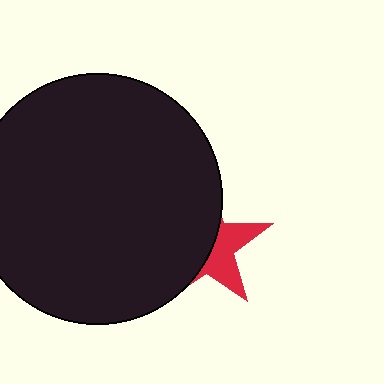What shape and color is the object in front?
The object in front is a black circle.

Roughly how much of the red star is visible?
A small part of it is visible (roughly 39%).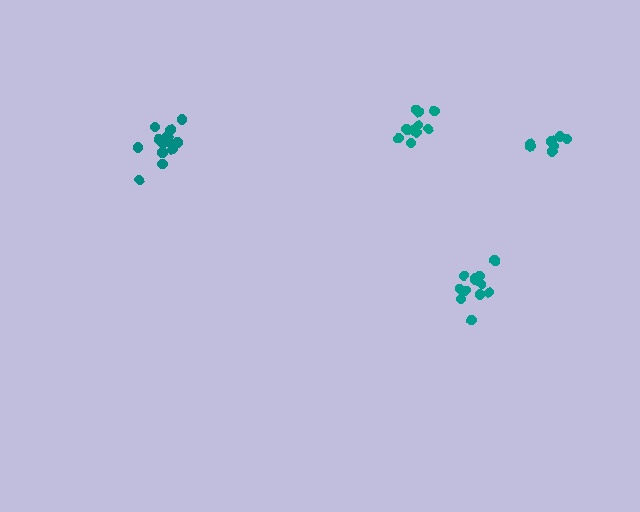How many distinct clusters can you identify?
There are 4 distinct clusters.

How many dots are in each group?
Group 1: 12 dots, Group 2: 13 dots, Group 3: 7 dots, Group 4: 10 dots (42 total).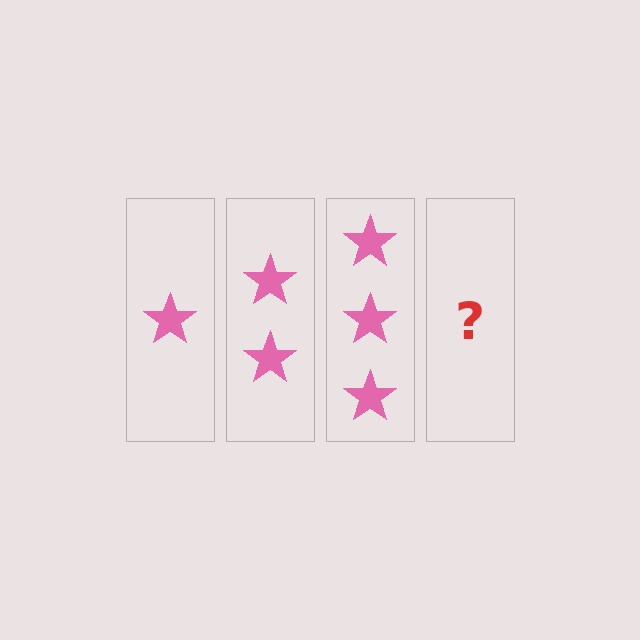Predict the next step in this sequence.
The next step is 4 stars.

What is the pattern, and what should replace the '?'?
The pattern is that each step adds one more star. The '?' should be 4 stars.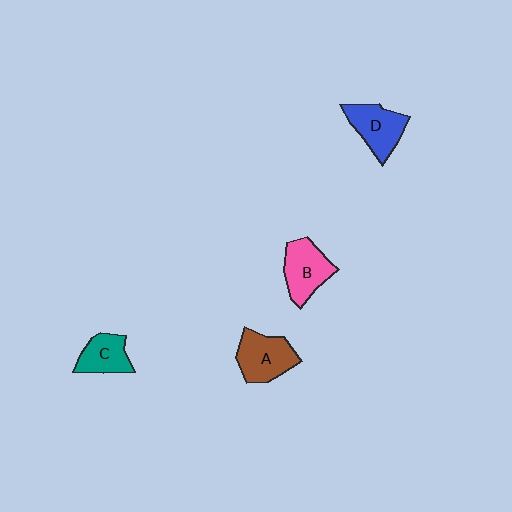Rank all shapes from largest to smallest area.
From largest to smallest: A (brown), B (pink), D (blue), C (teal).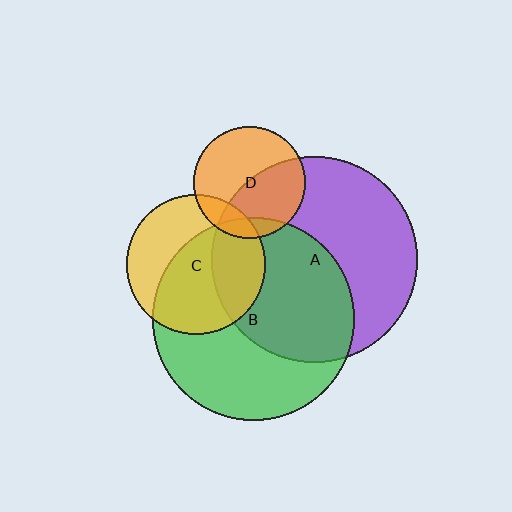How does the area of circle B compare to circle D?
Approximately 3.2 times.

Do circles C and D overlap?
Yes.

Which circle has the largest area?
Circle A (purple).